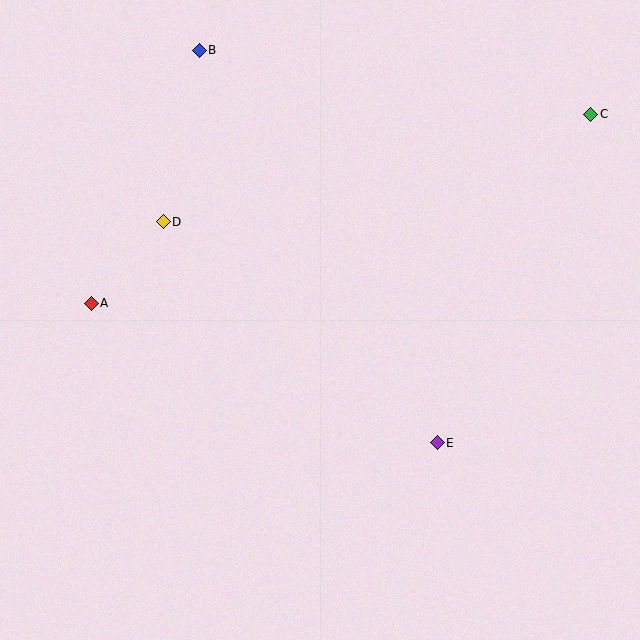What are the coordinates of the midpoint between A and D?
The midpoint between A and D is at (127, 262).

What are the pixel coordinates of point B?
Point B is at (199, 50).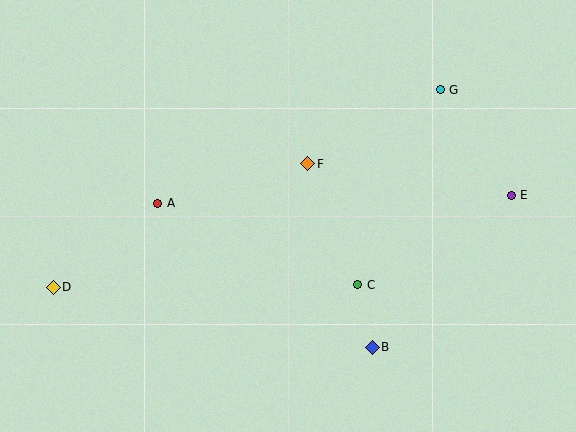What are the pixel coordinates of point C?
Point C is at (358, 285).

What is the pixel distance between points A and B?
The distance between A and B is 259 pixels.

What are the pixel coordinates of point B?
Point B is at (372, 347).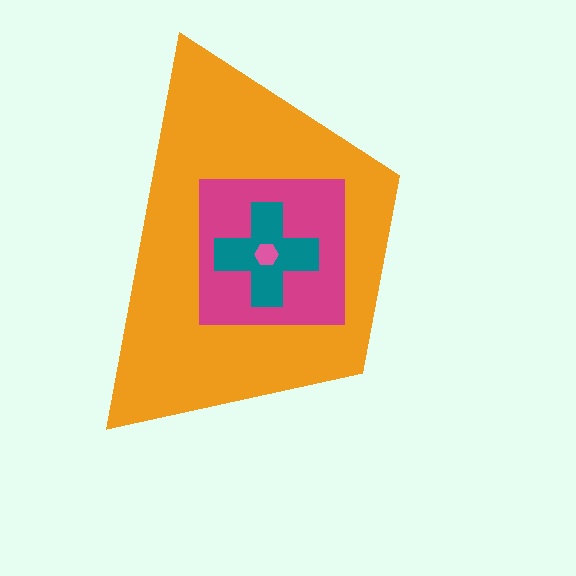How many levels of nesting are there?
4.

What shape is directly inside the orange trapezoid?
The magenta square.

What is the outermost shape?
The orange trapezoid.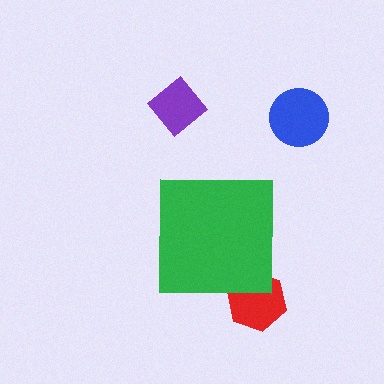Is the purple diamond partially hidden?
No, the purple diamond is fully visible.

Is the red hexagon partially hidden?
Yes, the red hexagon is partially hidden behind the green square.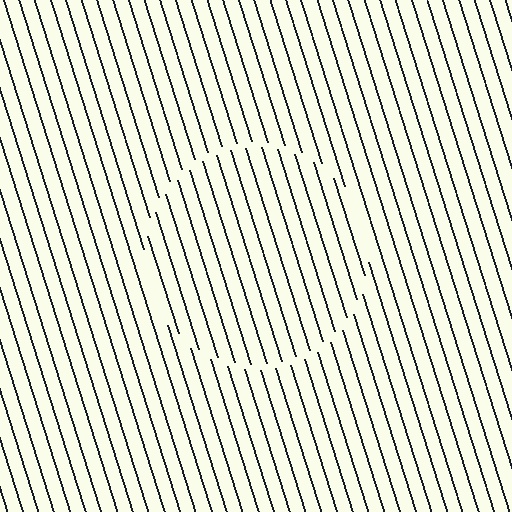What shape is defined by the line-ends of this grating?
An illusory circle. The interior of the shape contains the same grating, shifted by half a period — the contour is defined by the phase discontinuity where line-ends from the inner and outer gratings abut.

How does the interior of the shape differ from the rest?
The interior of the shape contains the same grating, shifted by half a period — the contour is defined by the phase discontinuity where line-ends from the inner and outer gratings abut.